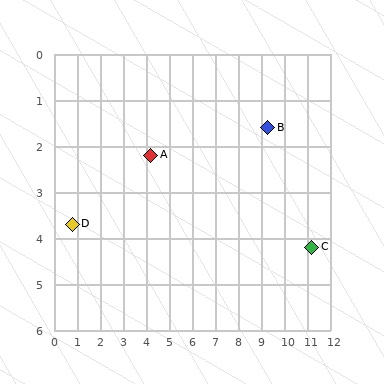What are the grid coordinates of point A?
Point A is at approximately (4.2, 2.2).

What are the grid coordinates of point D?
Point D is at approximately (0.8, 3.7).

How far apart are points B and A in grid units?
Points B and A are about 5.1 grid units apart.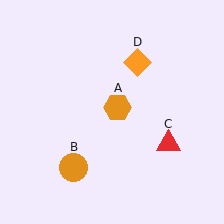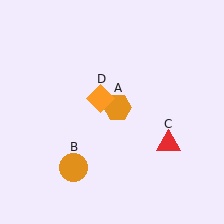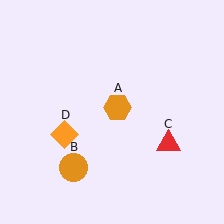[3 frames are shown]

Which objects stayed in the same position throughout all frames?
Orange hexagon (object A) and orange circle (object B) and red triangle (object C) remained stationary.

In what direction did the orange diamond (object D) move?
The orange diamond (object D) moved down and to the left.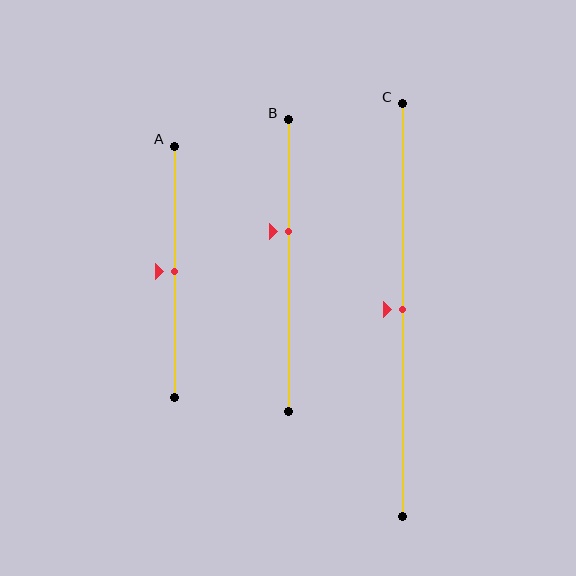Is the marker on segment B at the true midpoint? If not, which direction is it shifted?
No, the marker on segment B is shifted upward by about 12% of the segment length.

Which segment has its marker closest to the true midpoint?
Segment A has its marker closest to the true midpoint.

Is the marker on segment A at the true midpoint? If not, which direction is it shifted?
Yes, the marker on segment A is at the true midpoint.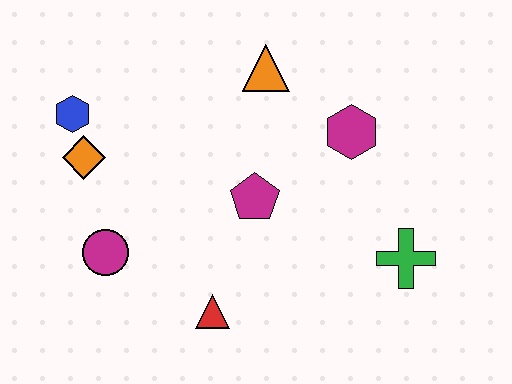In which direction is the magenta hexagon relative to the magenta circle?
The magenta hexagon is to the right of the magenta circle.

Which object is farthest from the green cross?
The blue hexagon is farthest from the green cross.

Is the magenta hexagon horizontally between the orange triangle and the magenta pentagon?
No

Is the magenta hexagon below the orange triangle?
Yes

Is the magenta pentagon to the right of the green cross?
No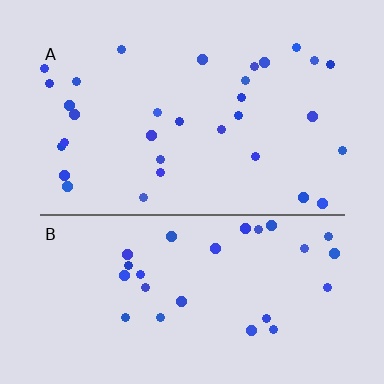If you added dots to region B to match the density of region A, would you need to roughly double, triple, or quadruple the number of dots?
Approximately double.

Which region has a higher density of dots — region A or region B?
A (the top).